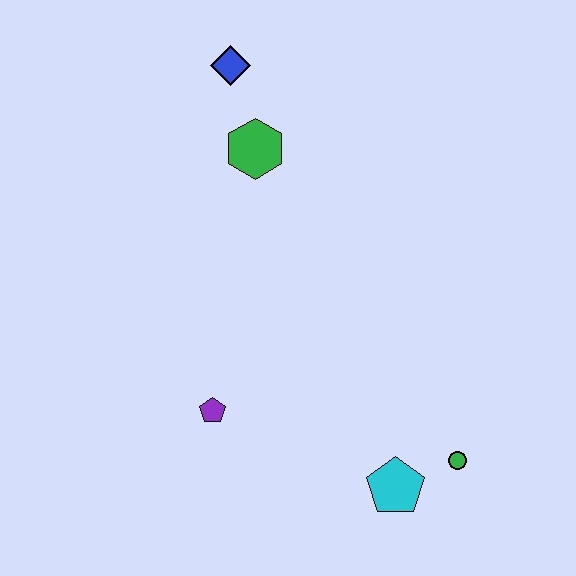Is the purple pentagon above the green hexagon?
No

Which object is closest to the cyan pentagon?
The green circle is closest to the cyan pentagon.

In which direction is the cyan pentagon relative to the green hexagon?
The cyan pentagon is below the green hexagon.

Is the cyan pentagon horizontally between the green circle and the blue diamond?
Yes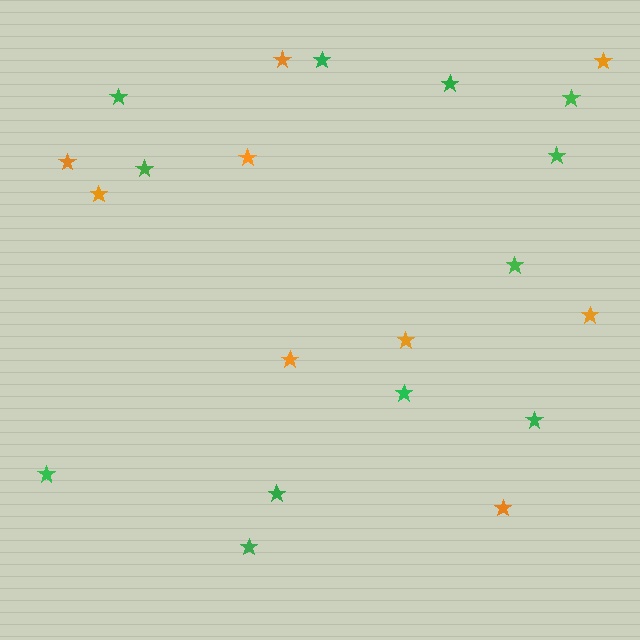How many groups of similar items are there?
There are 2 groups: one group of green stars (12) and one group of orange stars (9).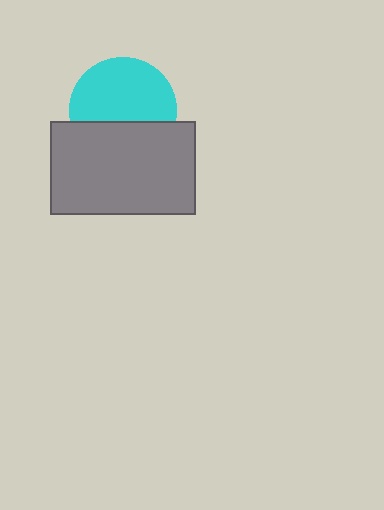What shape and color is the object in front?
The object in front is a gray rectangle.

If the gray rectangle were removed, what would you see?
You would see the complete cyan circle.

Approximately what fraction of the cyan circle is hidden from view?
Roughly 37% of the cyan circle is hidden behind the gray rectangle.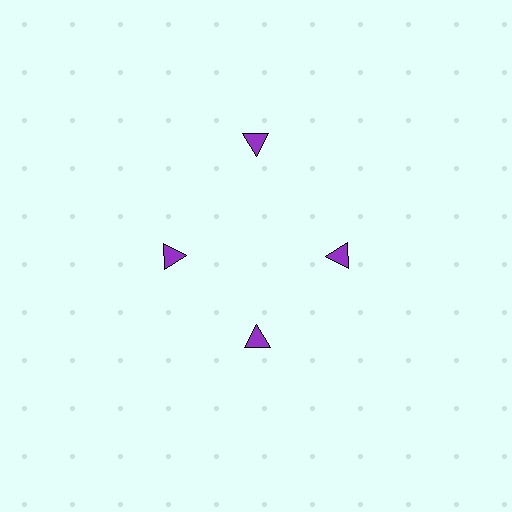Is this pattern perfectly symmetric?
No. The 4 purple triangles are arranged in a ring, but one element near the 12 o'clock position is pushed outward from the center, breaking the 4-fold rotational symmetry.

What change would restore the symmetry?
The symmetry would be restored by moving it inward, back onto the ring so that all 4 triangles sit at equal angles and equal distance from the center.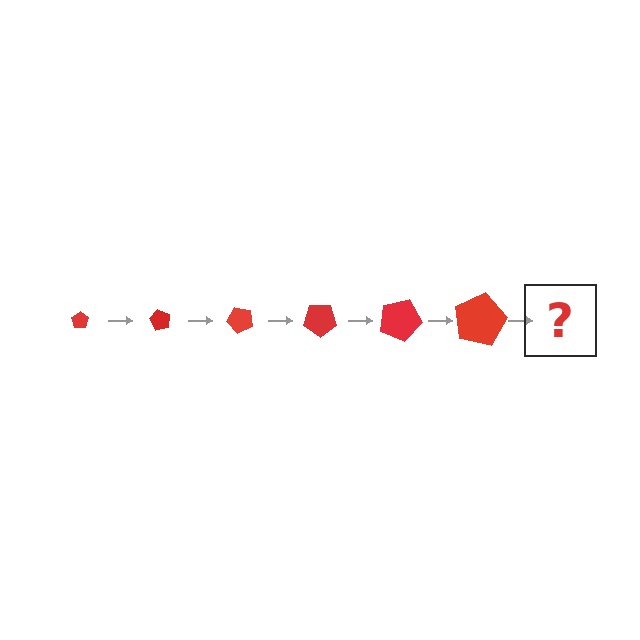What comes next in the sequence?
The next element should be a pentagon, larger than the previous one and rotated 360 degrees from the start.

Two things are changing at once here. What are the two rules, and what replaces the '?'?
The two rules are that the pentagon grows larger each step and it rotates 60 degrees each step. The '?' should be a pentagon, larger than the previous one and rotated 360 degrees from the start.